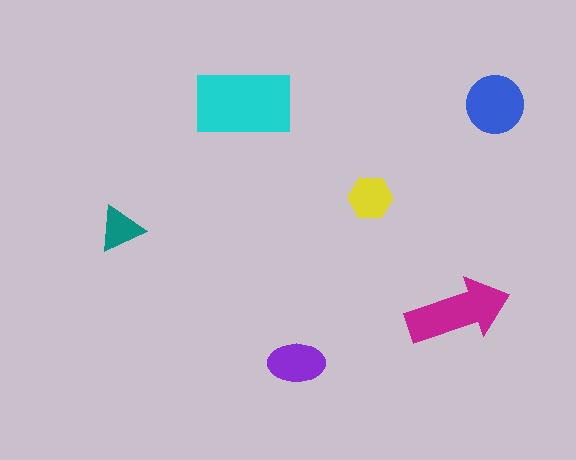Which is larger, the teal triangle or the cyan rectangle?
The cyan rectangle.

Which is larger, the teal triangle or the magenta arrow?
The magenta arrow.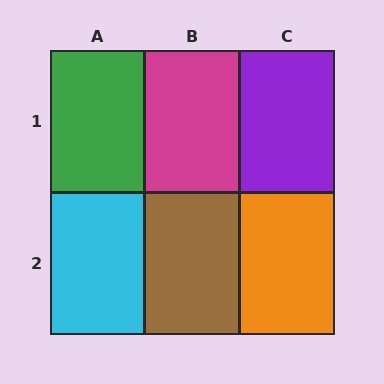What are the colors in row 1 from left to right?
Green, magenta, purple.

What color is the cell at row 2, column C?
Orange.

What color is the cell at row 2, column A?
Cyan.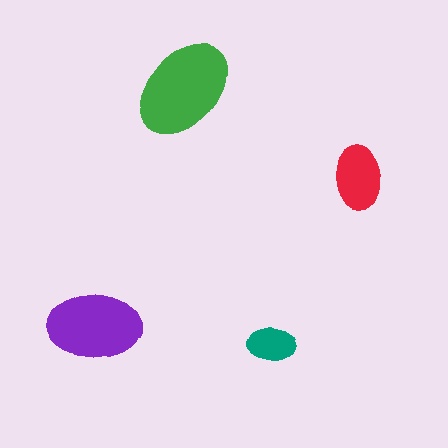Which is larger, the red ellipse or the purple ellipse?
The purple one.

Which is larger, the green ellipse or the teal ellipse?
The green one.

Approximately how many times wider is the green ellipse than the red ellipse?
About 1.5 times wider.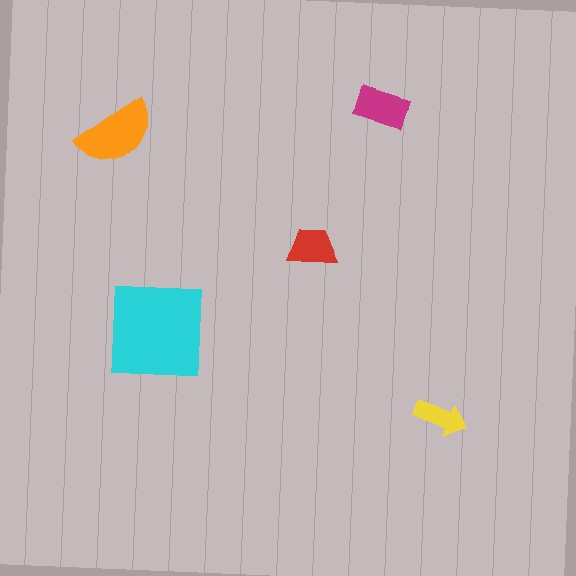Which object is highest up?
The magenta rectangle is topmost.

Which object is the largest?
The cyan square.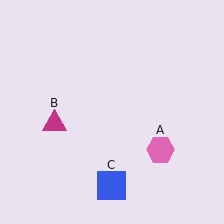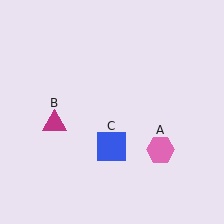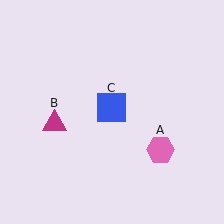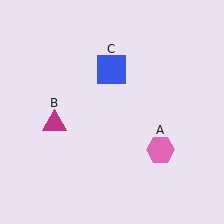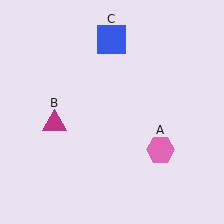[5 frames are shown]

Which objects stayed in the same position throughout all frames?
Pink hexagon (object A) and magenta triangle (object B) remained stationary.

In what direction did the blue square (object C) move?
The blue square (object C) moved up.